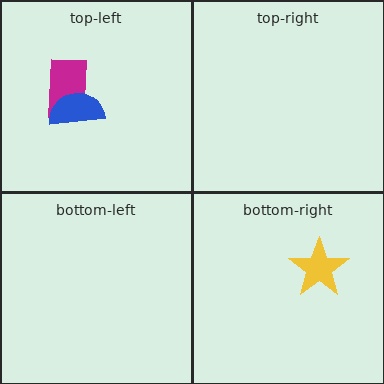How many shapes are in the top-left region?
2.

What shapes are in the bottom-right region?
The yellow star.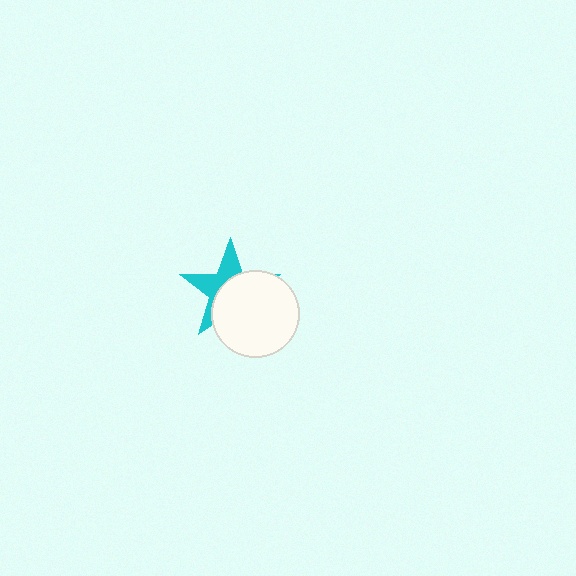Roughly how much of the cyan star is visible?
A small part of it is visible (roughly 42%).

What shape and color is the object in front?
The object in front is a white circle.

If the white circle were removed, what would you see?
You would see the complete cyan star.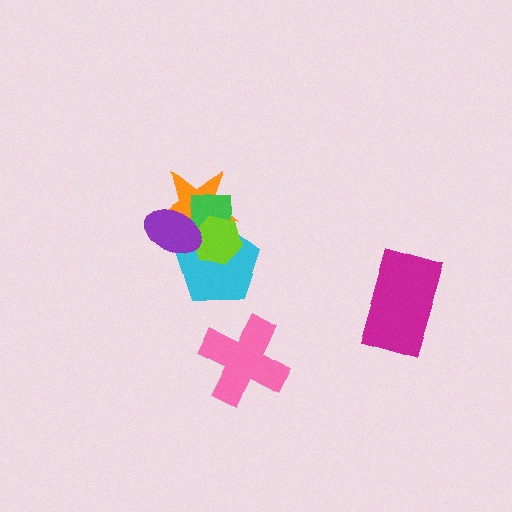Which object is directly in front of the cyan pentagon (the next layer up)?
The lime hexagon is directly in front of the cyan pentagon.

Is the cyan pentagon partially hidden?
Yes, it is partially covered by another shape.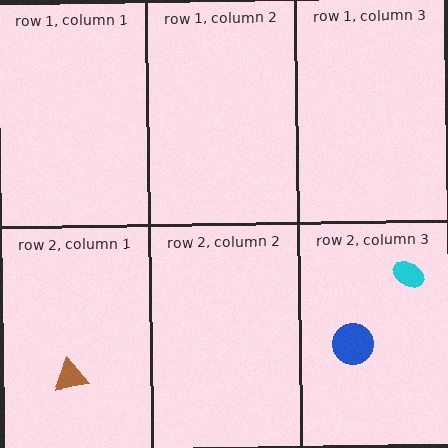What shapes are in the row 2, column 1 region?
The brown triangle.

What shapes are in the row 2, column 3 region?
The blue circle, the cyan ellipse.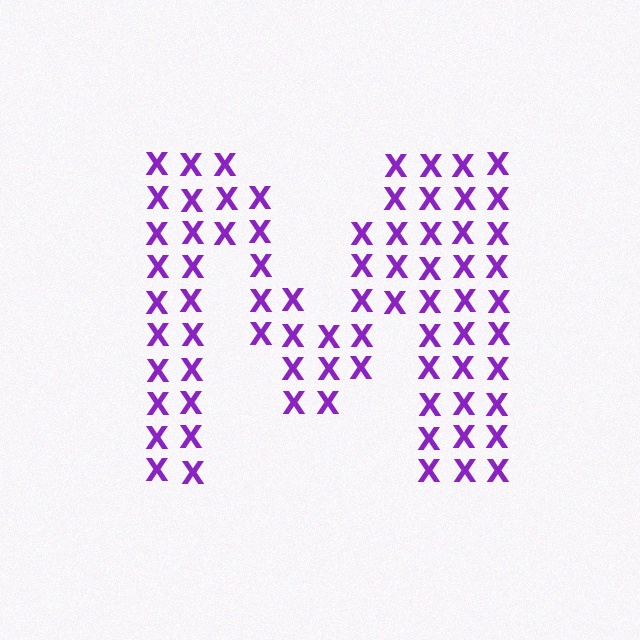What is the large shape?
The large shape is the letter M.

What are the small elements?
The small elements are letter X's.